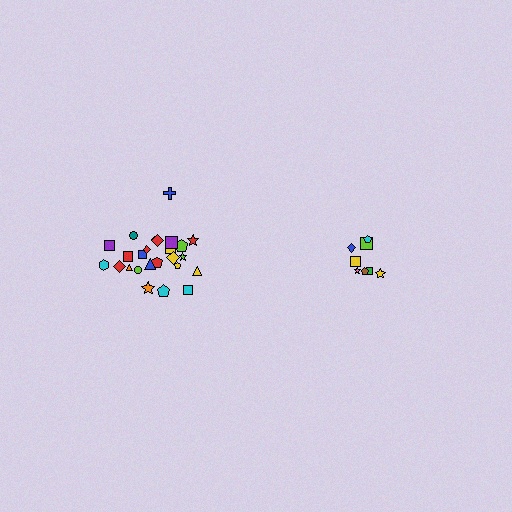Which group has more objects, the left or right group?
The left group.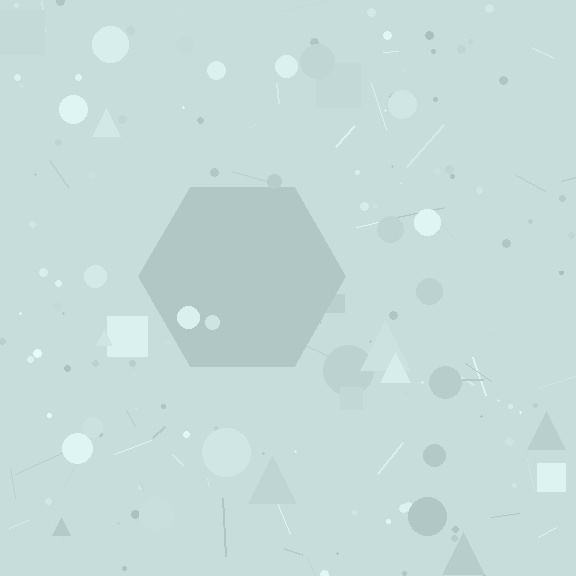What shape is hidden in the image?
A hexagon is hidden in the image.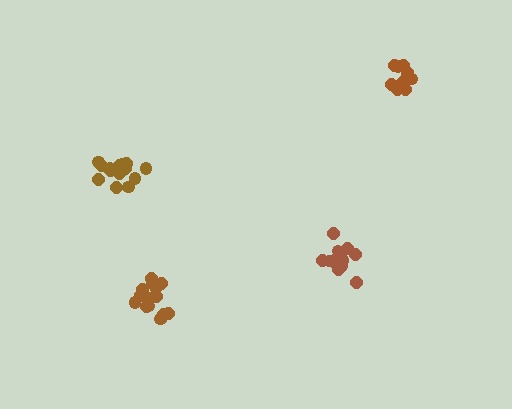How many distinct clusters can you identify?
There are 4 distinct clusters.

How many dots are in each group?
Group 1: 15 dots, Group 2: 14 dots, Group 3: 17 dots, Group 4: 14 dots (60 total).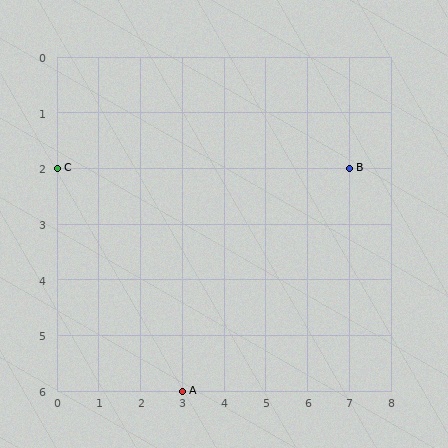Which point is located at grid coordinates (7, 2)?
Point B is at (7, 2).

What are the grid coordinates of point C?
Point C is at grid coordinates (0, 2).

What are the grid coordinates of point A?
Point A is at grid coordinates (3, 6).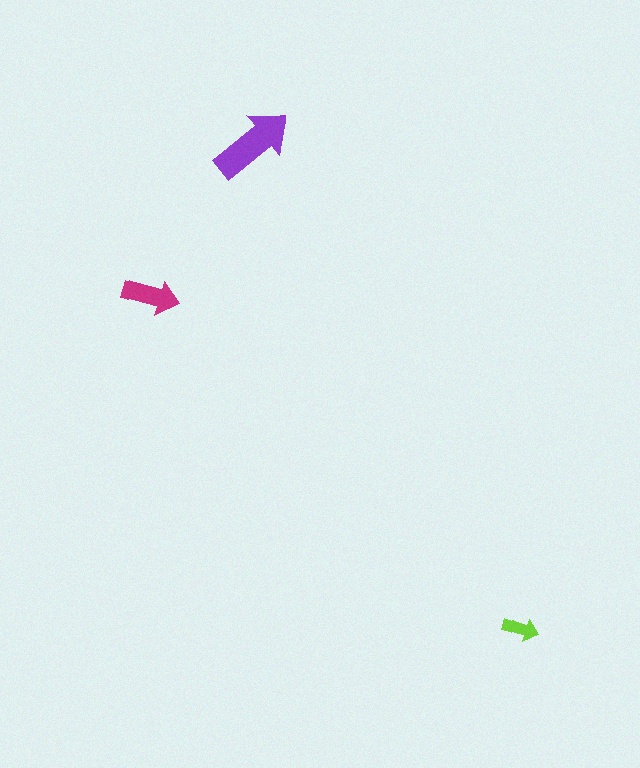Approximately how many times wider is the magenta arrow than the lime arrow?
About 1.5 times wider.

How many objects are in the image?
There are 3 objects in the image.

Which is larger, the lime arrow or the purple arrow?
The purple one.